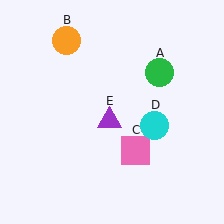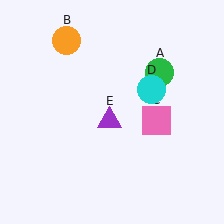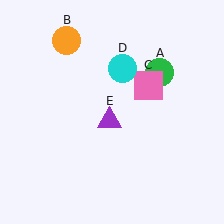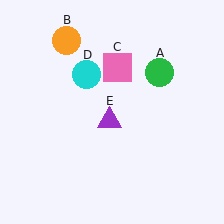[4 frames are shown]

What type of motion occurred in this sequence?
The pink square (object C), cyan circle (object D) rotated counterclockwise around the center of the scene.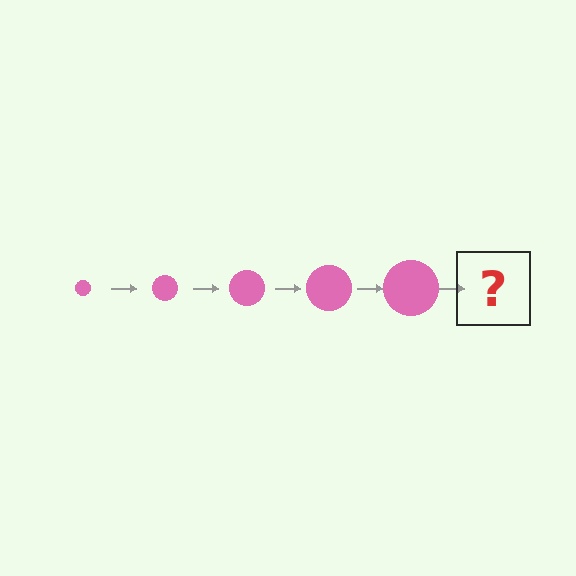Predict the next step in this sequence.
The next step is a pink circle, larger than the previous one.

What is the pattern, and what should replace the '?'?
The pattern is that the circle gets progressively larger each step. The '?' should be a pink circle, larger than the previous one.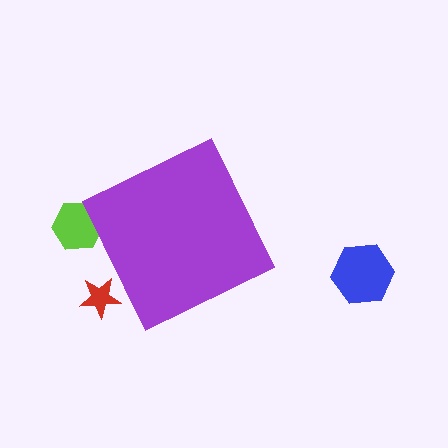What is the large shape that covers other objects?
A purple diamond.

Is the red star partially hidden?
Yes, the red star is partially hidden behind the purple diamond.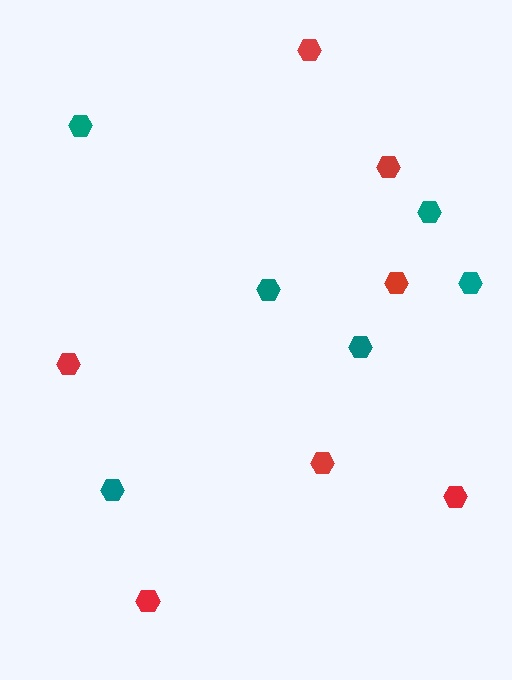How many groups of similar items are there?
There are 2 groups: one group of teal hexagons (6) and one group of red hexagons (7).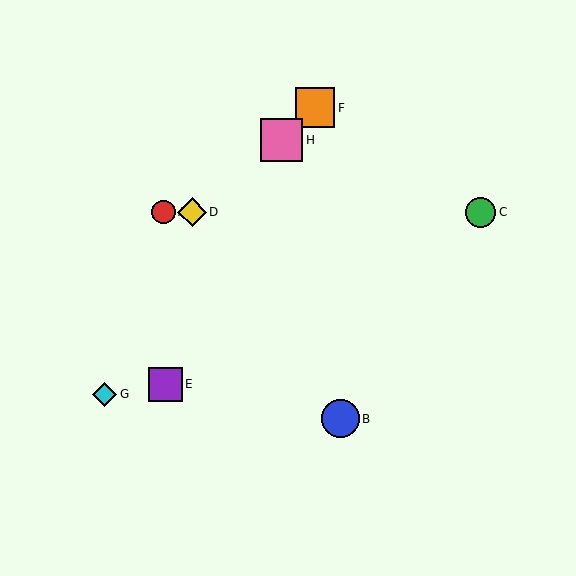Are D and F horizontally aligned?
No, D is at y≈212 and F is at y≈108.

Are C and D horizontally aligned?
Yes, both are at y≈212.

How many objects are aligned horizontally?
3 objects (A, C, D) are aligned horizontally.